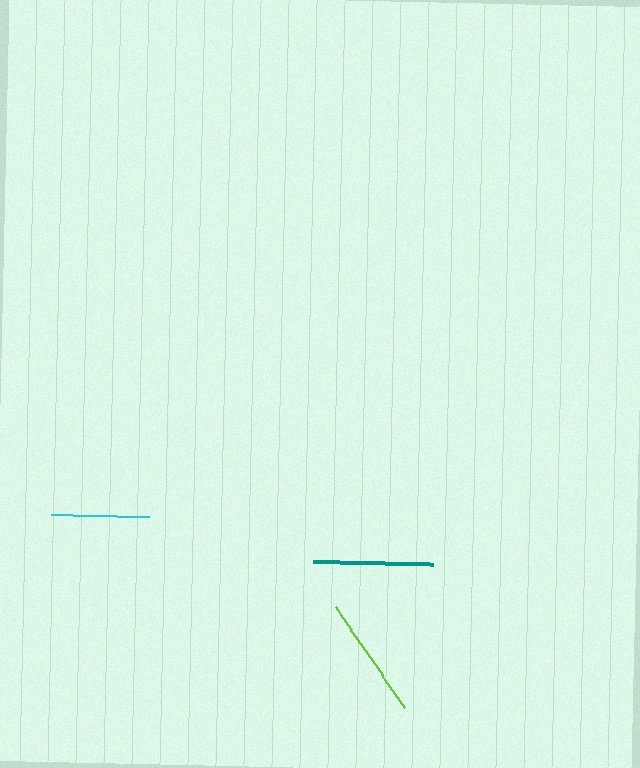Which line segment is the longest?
The lime line is the longest at approximately 122 pixels.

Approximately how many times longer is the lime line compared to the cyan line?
The lime line is approximately 1.2 times the length of the cyan line.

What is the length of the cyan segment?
The cyan segment is approximately 98 pixels long.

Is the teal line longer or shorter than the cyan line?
The teal line is longer than the cyan line.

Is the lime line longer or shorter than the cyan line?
The lime line is longer than the cyan line.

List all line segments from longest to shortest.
From longest to shortest: lime, teal, cyan.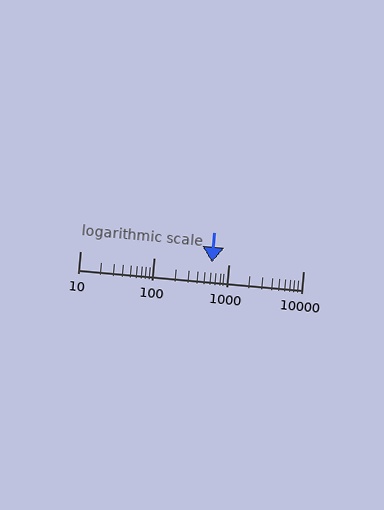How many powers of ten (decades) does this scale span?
The scale spans 3 decades, from 10 to 10000.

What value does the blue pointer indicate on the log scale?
The pointer indicates approximately 600.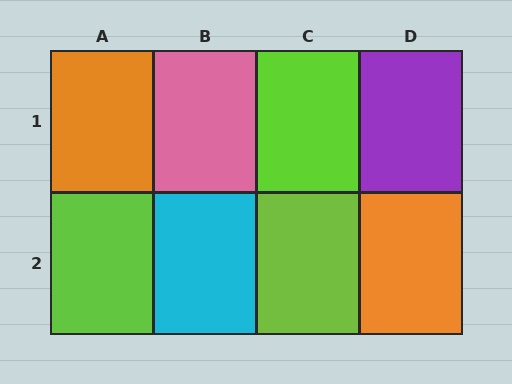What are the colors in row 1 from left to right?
Orange, pink, lime, purple.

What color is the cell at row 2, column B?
Cyan.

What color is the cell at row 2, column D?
Orange.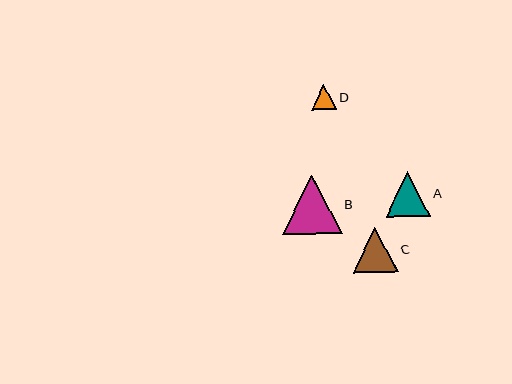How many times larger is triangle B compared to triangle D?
Triangle B is approximately 2.5 times the size of triangle D.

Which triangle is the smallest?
Triangle D is the smallest with a size of approximately 24 pixels.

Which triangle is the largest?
Triangle B is the largest with a size of approximately 60 pixels.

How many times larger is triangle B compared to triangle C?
Triangle B is approximately 1.3 times the size of triangle C.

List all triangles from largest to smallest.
From largest to smallest: B, C, A, D.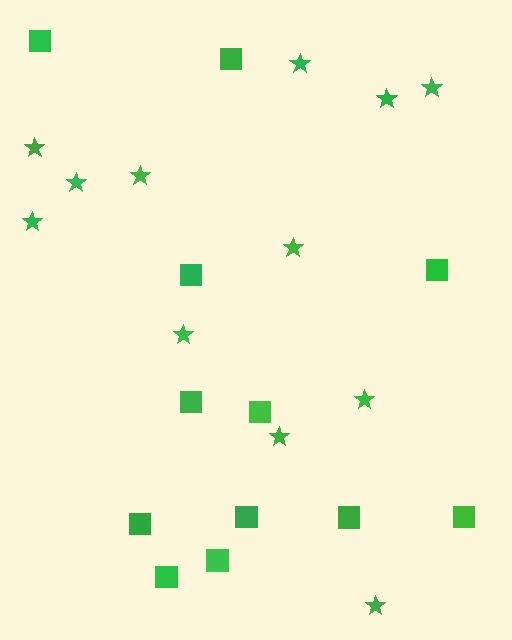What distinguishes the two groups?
There are 2 groups: one group of stars (12) and one group of squares (12).